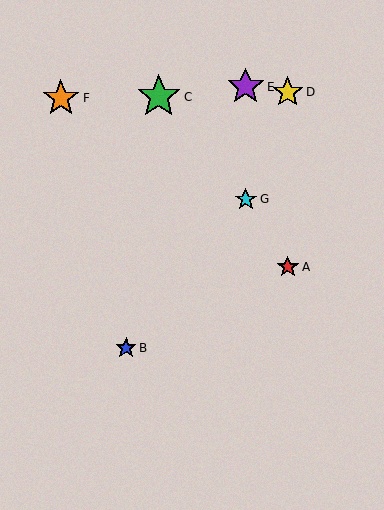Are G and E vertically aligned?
Yes, both are at x≈246.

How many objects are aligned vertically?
2 objects (E, G) are aligned vertically.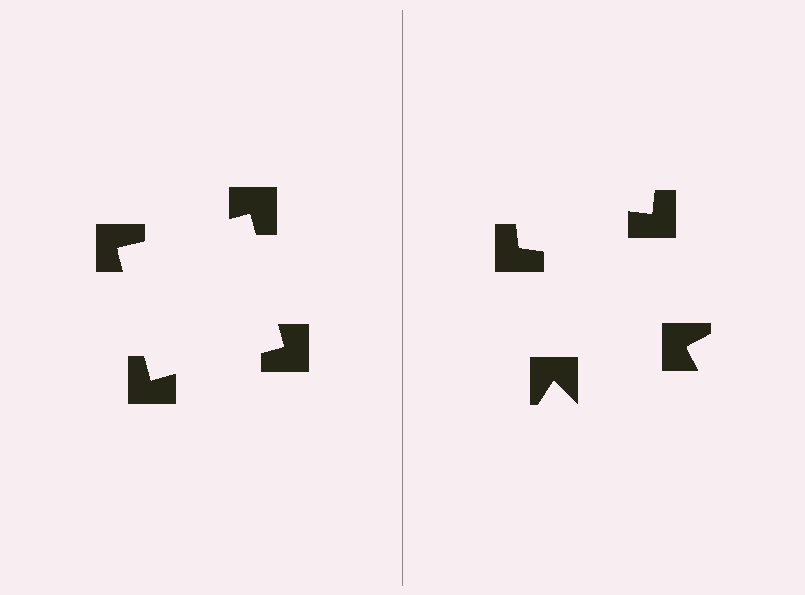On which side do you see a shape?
An illusory square appears on the left side. On the right side the wedge cuts are rotated, so no coherent shape forms.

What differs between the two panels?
The notched squares are positioned identically on both sides; only the wedge orientations differ. On the left they align to a square; on the right they are misaligned.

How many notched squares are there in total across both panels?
8 — 4 on each side.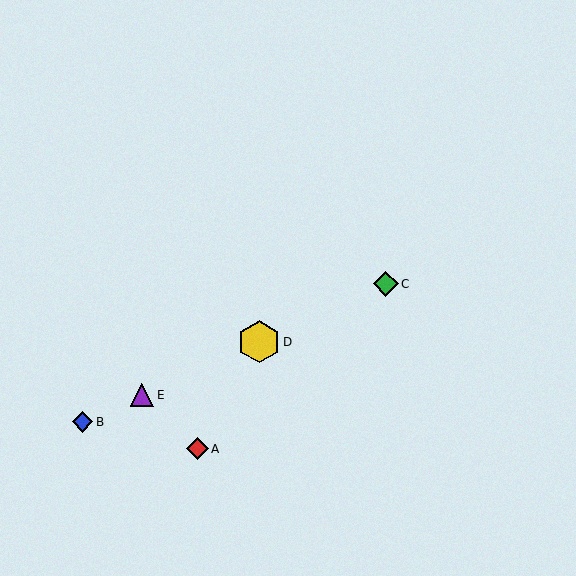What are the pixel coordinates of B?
Object B is at (83, 422).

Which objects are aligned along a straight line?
Objects B, C, D, E are aligned along a straight line.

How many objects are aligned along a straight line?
4 objects (B, C, D, E) are aligned along a straight line.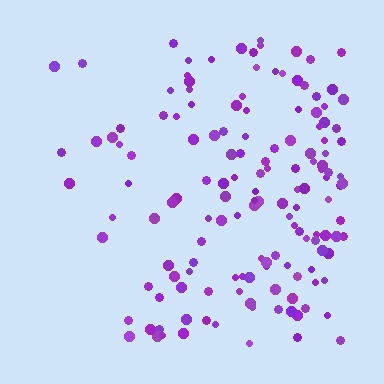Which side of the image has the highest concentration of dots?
The right.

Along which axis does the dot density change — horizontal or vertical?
Horizontal.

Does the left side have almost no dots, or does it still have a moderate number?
Still a moderate number, just noticeably fewer than the right.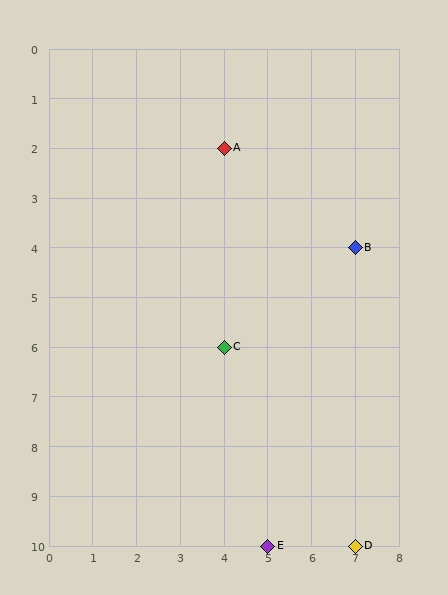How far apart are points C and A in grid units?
Points C and A are 4 rows apart.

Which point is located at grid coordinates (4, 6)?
Point C is at (4, 6).